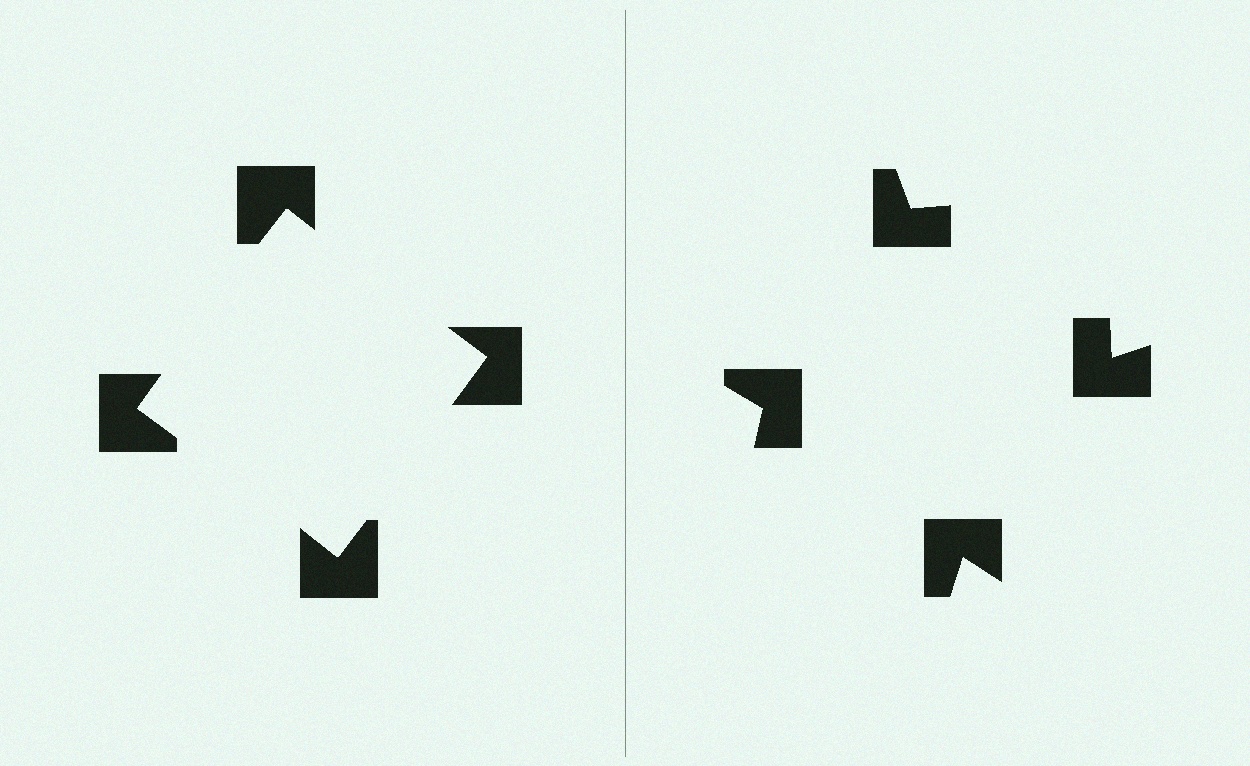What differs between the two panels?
The notched squares are positioned identically on both sides; only the wedge orientations differ. On the left they align to a square; on the right they are misaligned.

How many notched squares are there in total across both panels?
8 — 4 on each side.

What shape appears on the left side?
An illusory square.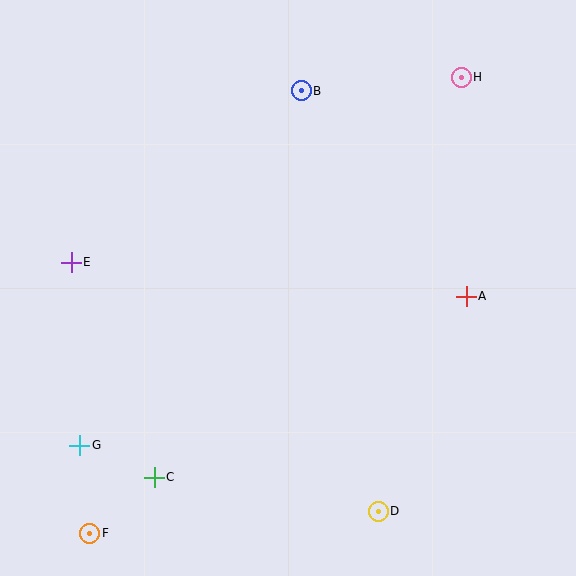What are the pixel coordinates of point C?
Point C is at (154, 477).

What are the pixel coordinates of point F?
Point F is at (90, 533).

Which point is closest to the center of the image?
Point A at (466, 296) is closest to the center.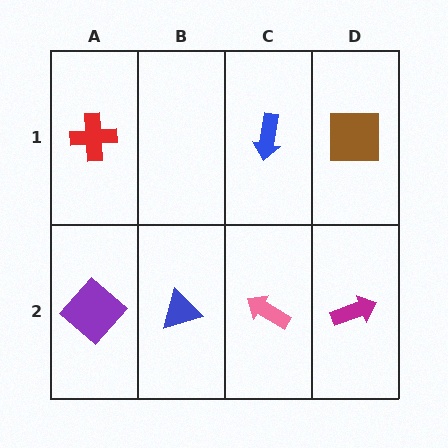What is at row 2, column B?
A blue triangle.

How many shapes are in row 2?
4 shapes.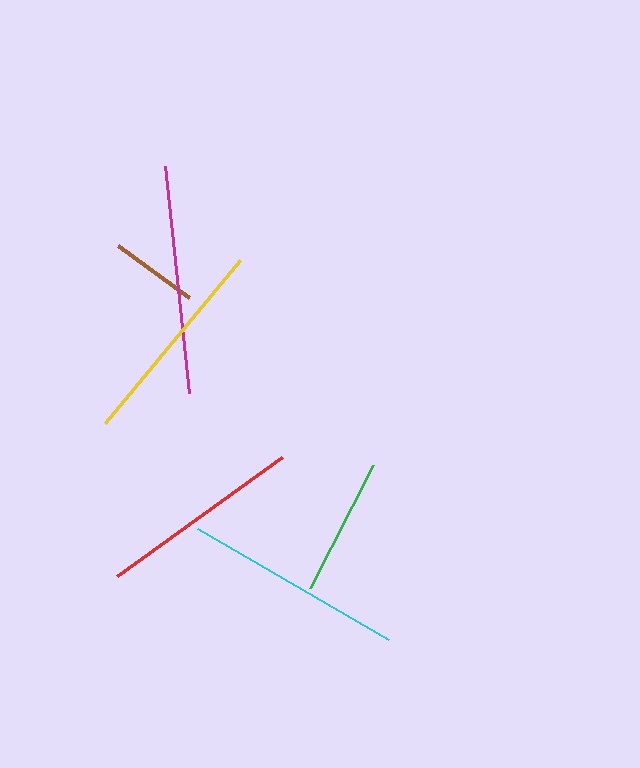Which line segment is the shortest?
The brown line is the shortest at approximately 88 pixels.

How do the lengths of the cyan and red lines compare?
The cyan and red lines are approximately the same length.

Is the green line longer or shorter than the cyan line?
The cyan line is longer than the green line.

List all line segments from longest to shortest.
From longest to shortest: magenta, cyan, yellow, red, green, brown.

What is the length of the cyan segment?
The cyan segment is approximately 221 pixels long.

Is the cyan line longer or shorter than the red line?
The cyan line is longer than the red line.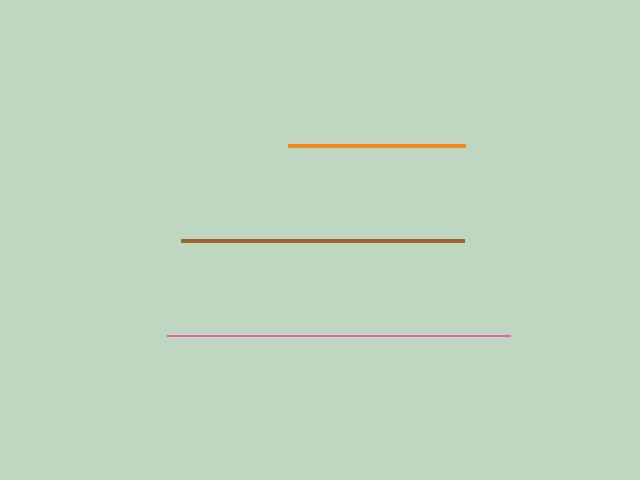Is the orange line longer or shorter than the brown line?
The brown line is longer than the orange line.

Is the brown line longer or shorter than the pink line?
The pink line is longer than the brown line.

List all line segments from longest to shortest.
From longest to shortest: pink, brown, orange.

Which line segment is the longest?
The pink line is the longest at approximately 343 pixels.